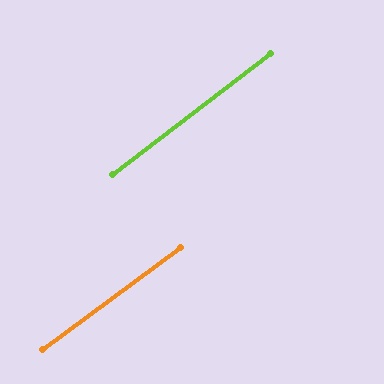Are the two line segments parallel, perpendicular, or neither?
Parallel — their directions differ by only 1.0°.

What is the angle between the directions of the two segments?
Approximately 1 degree.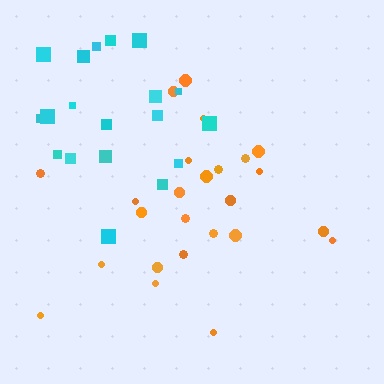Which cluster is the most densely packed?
Orange.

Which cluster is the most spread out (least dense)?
Cyan.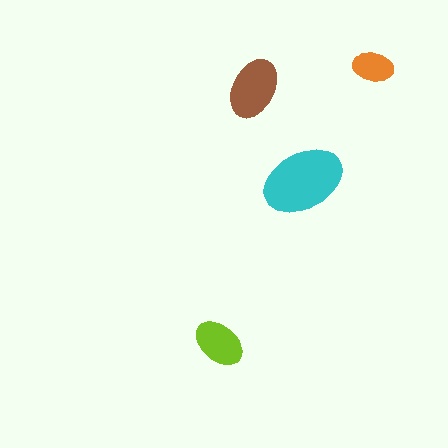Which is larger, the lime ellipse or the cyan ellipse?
The cyan one.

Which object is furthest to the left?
The lime ellipse is leftmost.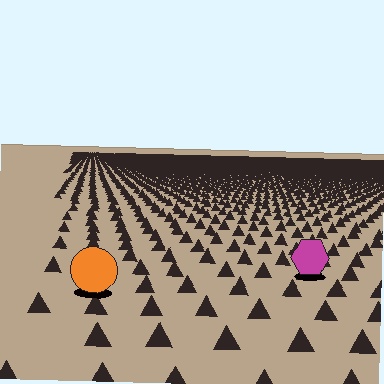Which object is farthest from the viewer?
The magenta hexagon is farthest from the viewer. It appears smaller and the ground texture around it is denser.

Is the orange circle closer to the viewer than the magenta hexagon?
Yes. The orange circle is closer — you can tell from the texture gradient: the ground texture is coarser near it.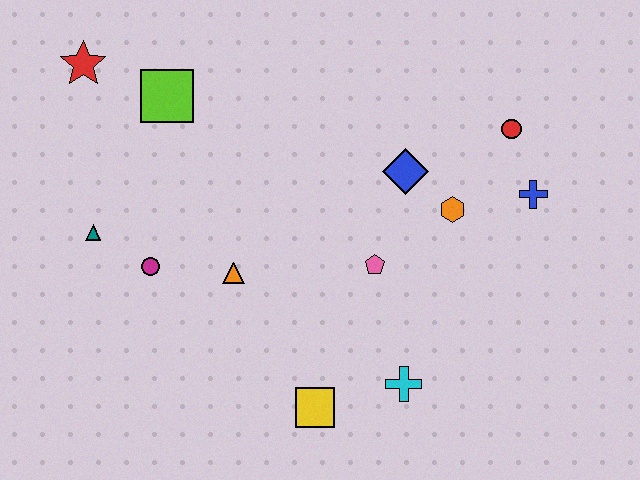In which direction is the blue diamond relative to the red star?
The blue diamond is to the right of the red star.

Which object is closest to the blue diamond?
The orange hexagon is closest to the blue diamond.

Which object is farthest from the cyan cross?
The red star is farthest from the cyan cross.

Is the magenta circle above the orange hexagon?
No